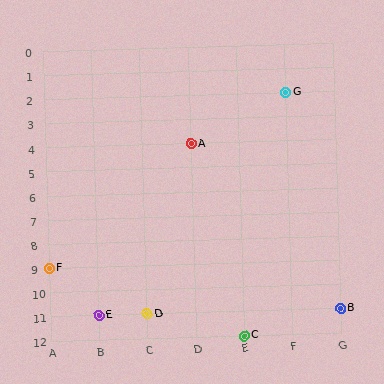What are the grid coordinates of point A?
Point A is at grid coordinates (D, 4).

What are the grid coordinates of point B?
Point B is at grid coordinates (G, 11).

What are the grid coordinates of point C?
Point C is at grid coordinates (E, 12).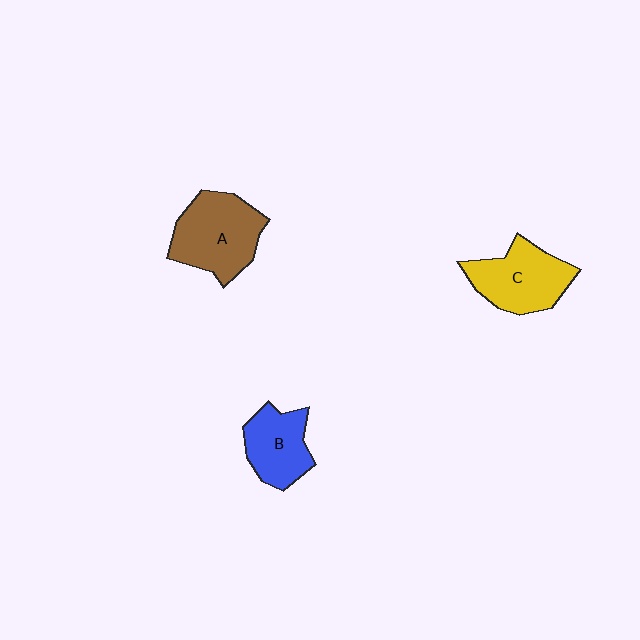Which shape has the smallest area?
Shape B (blue).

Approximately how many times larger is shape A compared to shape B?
Approximately 1.4 times.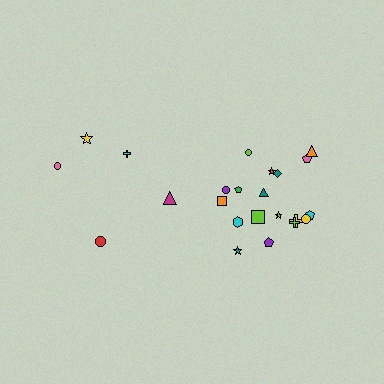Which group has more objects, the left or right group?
The right group.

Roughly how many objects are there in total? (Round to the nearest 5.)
Roughly 25 objects in total.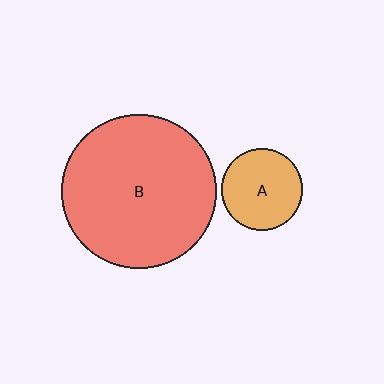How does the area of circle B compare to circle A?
Approximately 3.6 times.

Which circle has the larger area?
Circle B (red).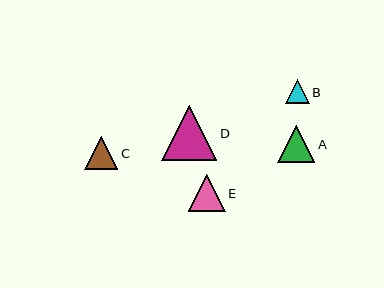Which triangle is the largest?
Triangle D is the largest with a size of approximately 56 pixels.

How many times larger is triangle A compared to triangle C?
Triangle A is approximately 1.1 times the size of triangle C.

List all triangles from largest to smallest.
From largest to smallest: D, E, A, C, B.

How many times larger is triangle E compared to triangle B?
Triangle E is approximately 1.6 times the size of triangle B.